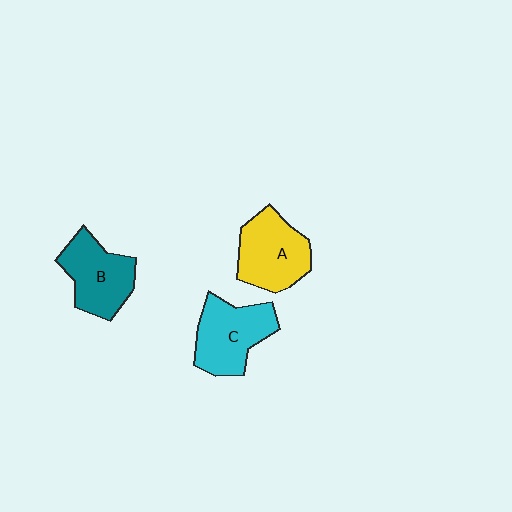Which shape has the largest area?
Shape C (cyan).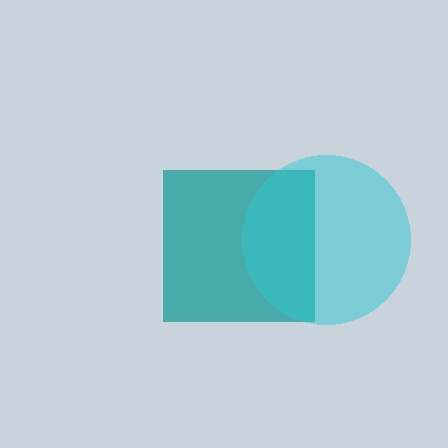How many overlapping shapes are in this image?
There are 2 overlapping shapes in the image.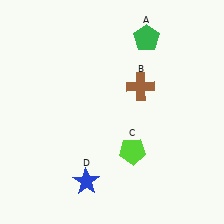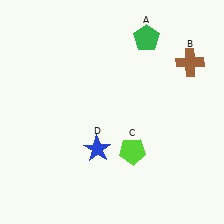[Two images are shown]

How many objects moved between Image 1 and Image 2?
2 objects moved between the two images.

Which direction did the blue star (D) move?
The blue star (D) moved up.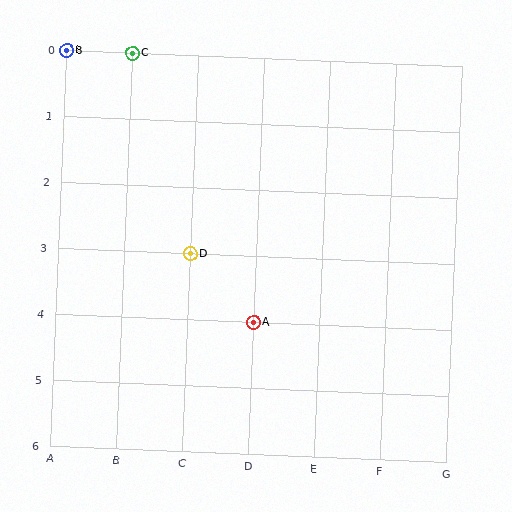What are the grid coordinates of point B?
Point B is at grid coordinates (A, 0).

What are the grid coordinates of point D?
Point D is at grid coordinates (C, 3).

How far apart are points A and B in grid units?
Points A and B are 3 columns and 4 rows apart (about 5.0 grid units diagonally).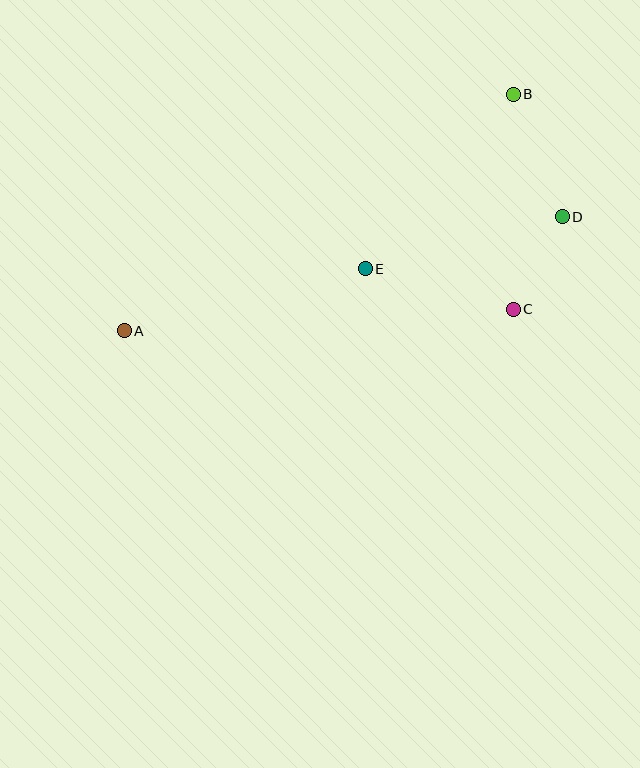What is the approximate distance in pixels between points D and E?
The distance between D and E is approximately 204 pixels.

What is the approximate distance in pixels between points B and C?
The distance between B and C is approximately 215 pixels.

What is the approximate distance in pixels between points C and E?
The distance between C and E is approximately 154 pixels.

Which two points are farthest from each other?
Points A and B are farthest from each other.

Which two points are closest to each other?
Points C and D are closest to each other.